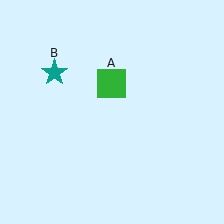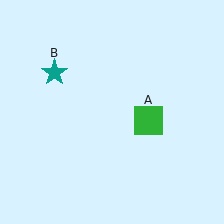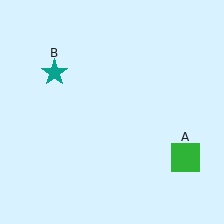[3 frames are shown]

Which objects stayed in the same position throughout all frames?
Teal star (object B) remained stationary.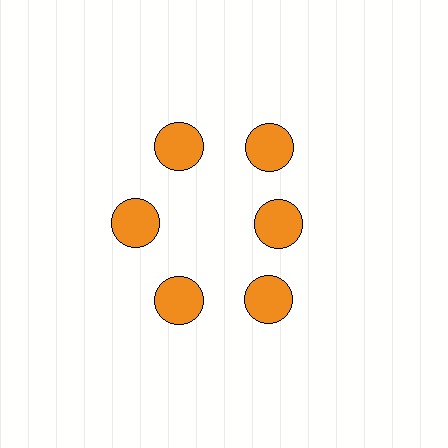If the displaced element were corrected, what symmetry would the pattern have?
It would have 6-fold rotational symmetry — the pattern would map onto itself every 60 degrees.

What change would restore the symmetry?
The symmetry would be restored by moving it outward, back onto the ring so that all 6 circles sit at equal angles and equal distance from the center.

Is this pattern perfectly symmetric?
No. The 6 orange circles are arranged in a ring, but one element near the 3 o'clock position is pulled inward toward the center, breaking the 6-fold rotational symmetry.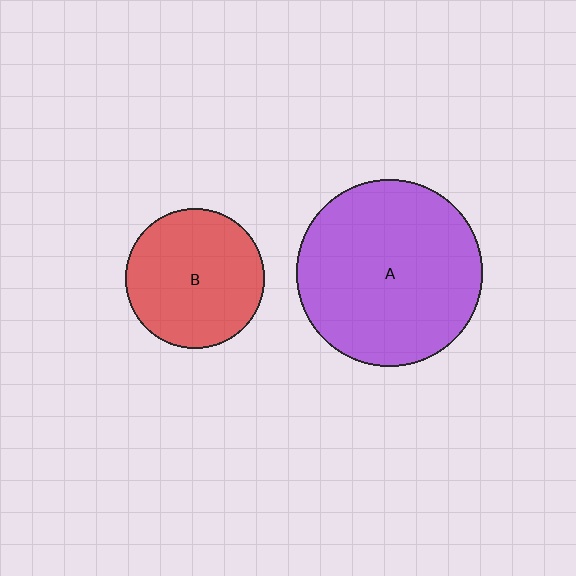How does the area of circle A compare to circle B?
Approximately 1.8 times.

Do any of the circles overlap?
No, none of the circles overlap.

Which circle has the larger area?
Circle A (purple).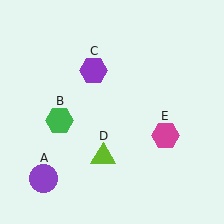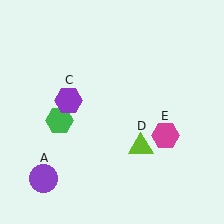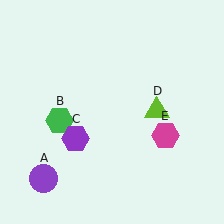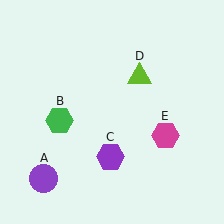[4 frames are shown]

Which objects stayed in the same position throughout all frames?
Purple circle (object A) and green hexagon (object B) and magenta hexagon (object E) remained stationary.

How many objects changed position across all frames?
2 objects changed position: purple hexagon (object C), lime triangle (object D).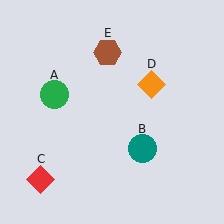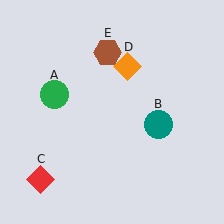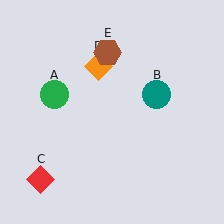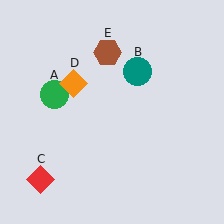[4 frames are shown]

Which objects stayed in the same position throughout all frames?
Green circle (object A) and red diamond (object C) and brown hexagon (object E) remained stationary.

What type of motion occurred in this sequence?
The teal circle (object B), orange diamond (object D) rotated counterclockwise around the center of the scene.